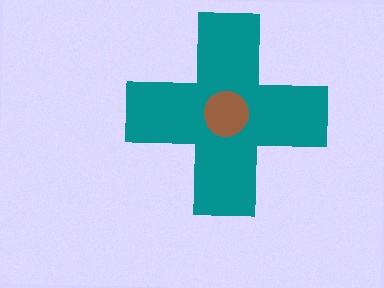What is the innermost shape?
The brown circle.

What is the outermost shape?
The teal cross.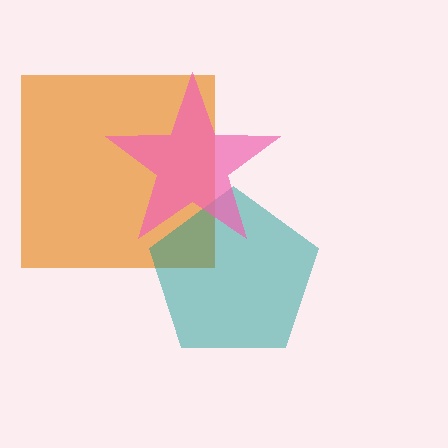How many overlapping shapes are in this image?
There are 3 overlapping shapes in the image.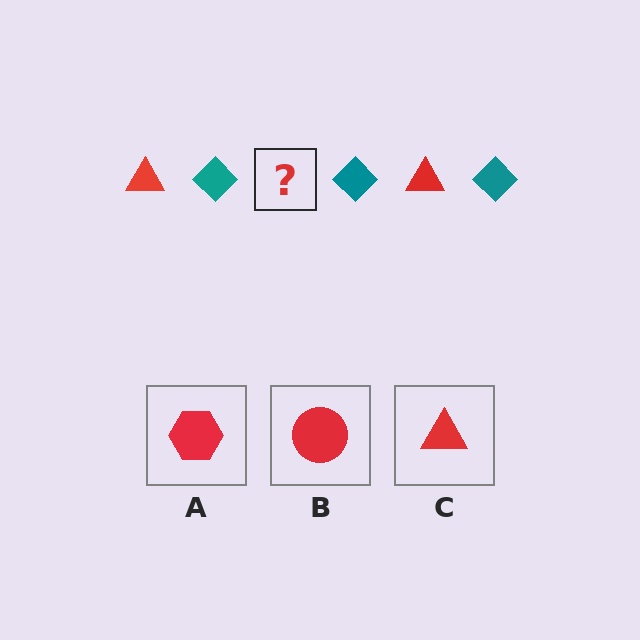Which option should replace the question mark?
Option C.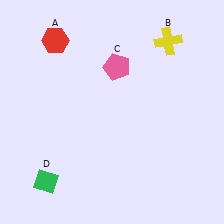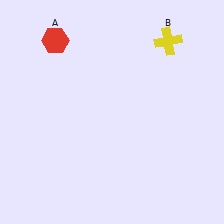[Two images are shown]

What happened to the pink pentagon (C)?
The pink pentagon (C) was removed in Image 2. It was in the top-right area of Image 1.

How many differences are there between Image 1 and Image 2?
There are 2 differences between the two images.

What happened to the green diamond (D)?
The green diamond (D) was removed in Image 2. It was in the bottom-left area of Image 1.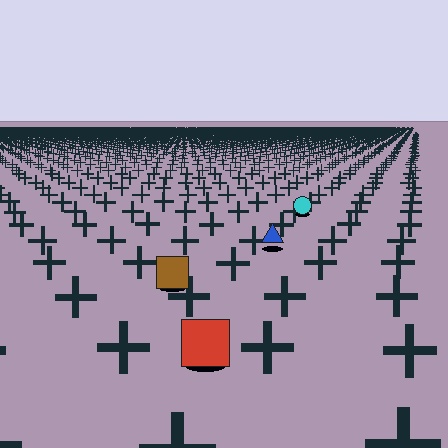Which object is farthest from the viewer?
The cyan circle is farthest from the viewer. It appears smaller and the ground texture around it is denser.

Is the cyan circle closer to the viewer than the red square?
No. The red square is closer — you can tell from the texture gradient: the ground texture is coarser near it.